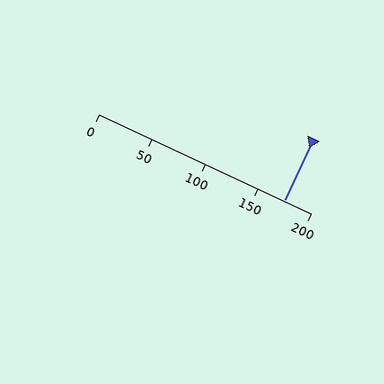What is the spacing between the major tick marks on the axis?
The major ticks are spaced 50 apart.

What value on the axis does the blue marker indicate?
The marker indicates approximately 175.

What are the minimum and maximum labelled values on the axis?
The axis runs from 0 to 200.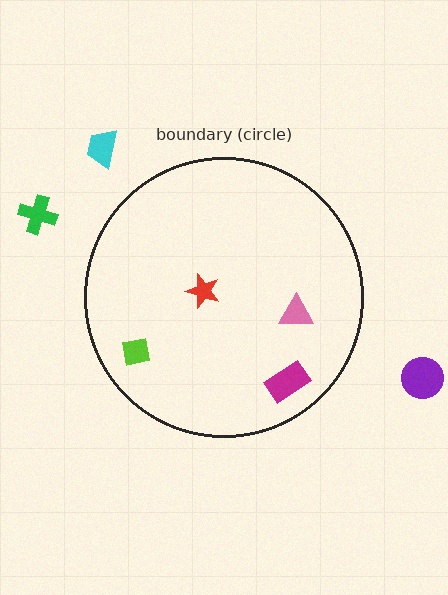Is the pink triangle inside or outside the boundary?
Inside.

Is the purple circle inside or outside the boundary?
Outside.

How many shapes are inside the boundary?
4 inside, 3 outside.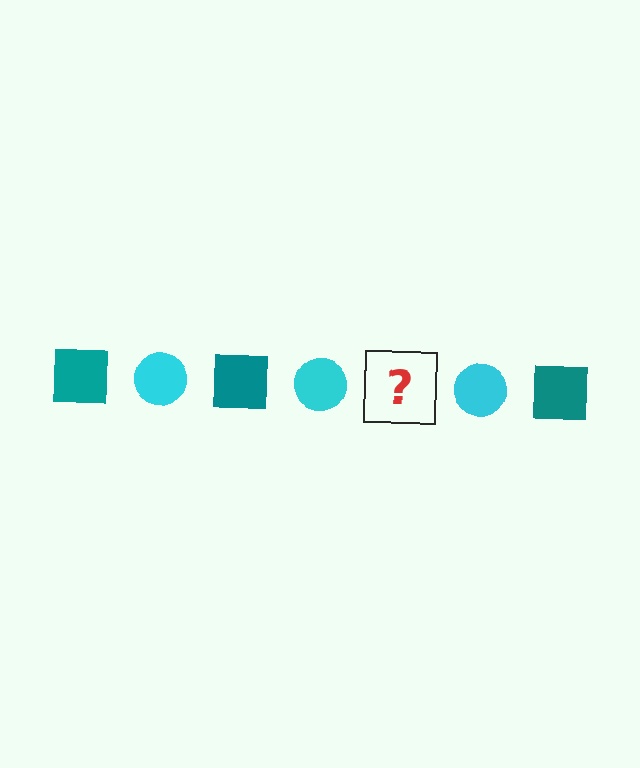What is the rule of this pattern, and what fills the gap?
The rule is that the pattern alternates between teal square and cyan circle. The gap should be filled with a teal square.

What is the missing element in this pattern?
The missing element is a teal square.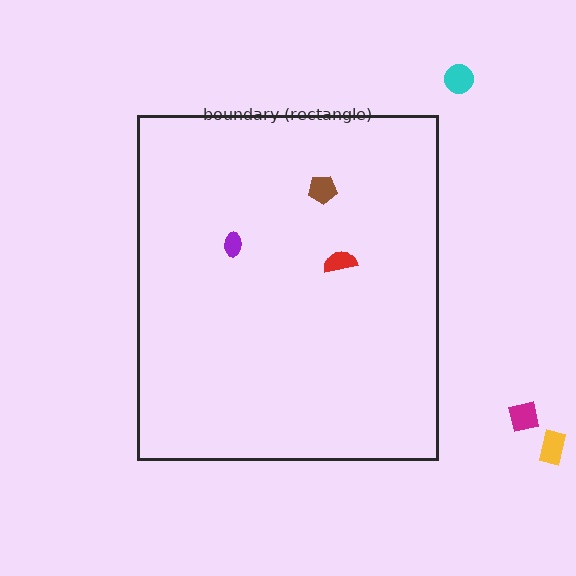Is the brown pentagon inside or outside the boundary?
Inside.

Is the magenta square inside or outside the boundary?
Outside.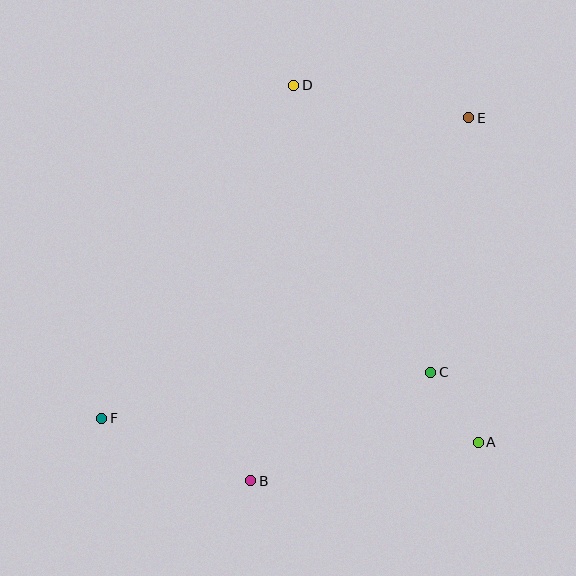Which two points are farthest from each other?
Points E and F are farthest from each other.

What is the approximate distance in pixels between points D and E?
The distance between D and E is approximately 178 pixels.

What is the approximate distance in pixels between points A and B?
The distance between A and B is approximately 231 pixels.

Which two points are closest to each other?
Points A and C are closest to each other.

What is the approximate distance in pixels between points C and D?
The distance between C and D is approximately 318 pixels.